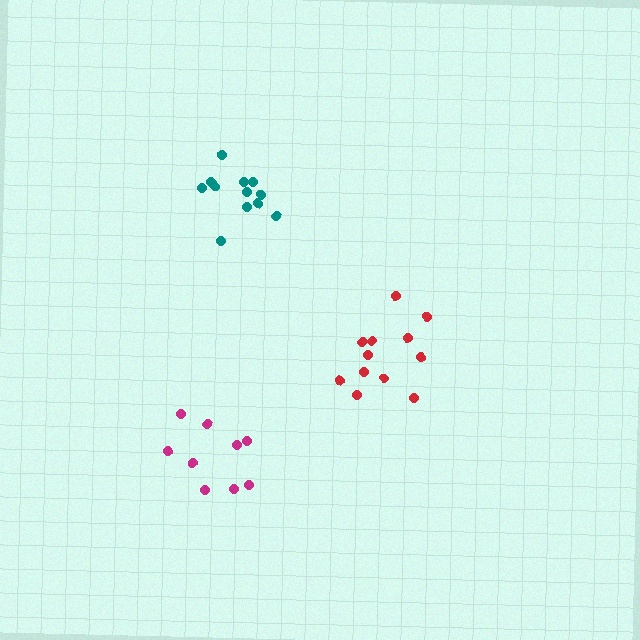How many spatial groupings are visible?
There are 3 spatial groupings.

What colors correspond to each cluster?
The clusters are colored: magenta, red, teal.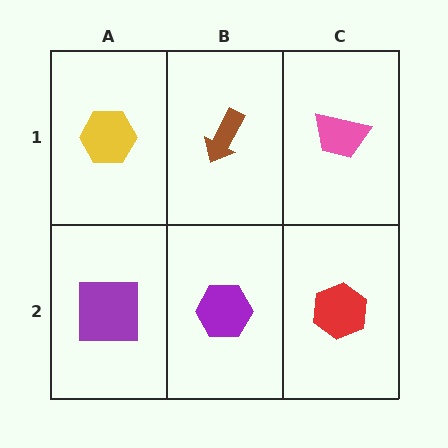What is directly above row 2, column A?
A yellow hexagon.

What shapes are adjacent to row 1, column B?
A purple hexagon (row 2, column B), a yellow hexagon (row 1, column A), a pink trapezoid (row 1, column C).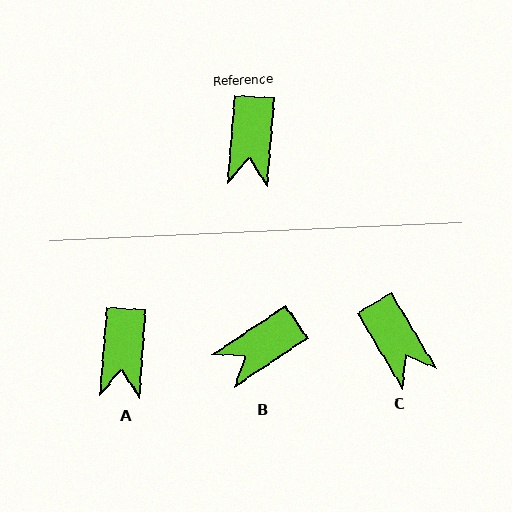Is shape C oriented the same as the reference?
No, it is off by about 35 degrees.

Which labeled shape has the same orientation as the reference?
A.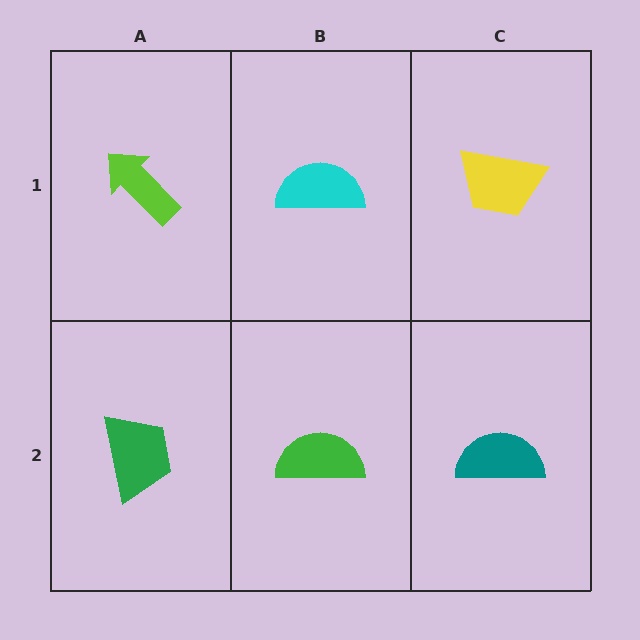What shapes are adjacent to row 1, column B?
A green semicircle (row 2, column B), a lime arrow (row 1, column A), a yellow trapezoid (row 1, column C).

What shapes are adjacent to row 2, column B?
A cyan semicircle (row 1, column B), a green trapezoid (row 2, column A), a teal semicircle (row 2, column C).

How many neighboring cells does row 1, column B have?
3.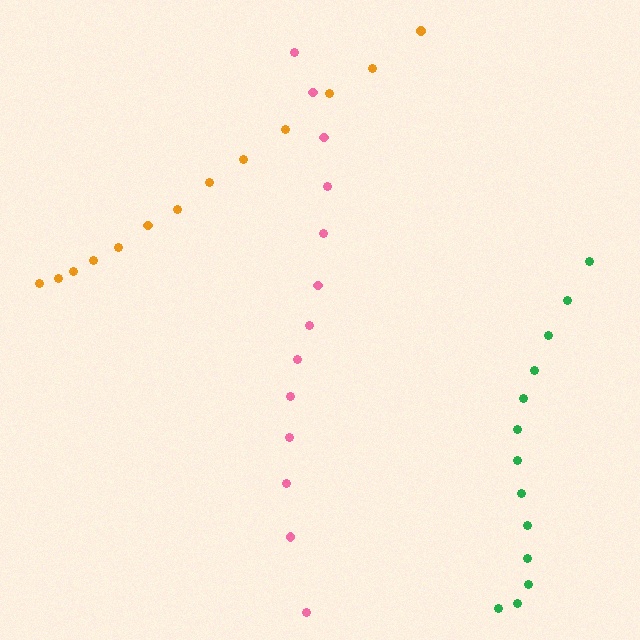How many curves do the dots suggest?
There are 3 distinct paths.